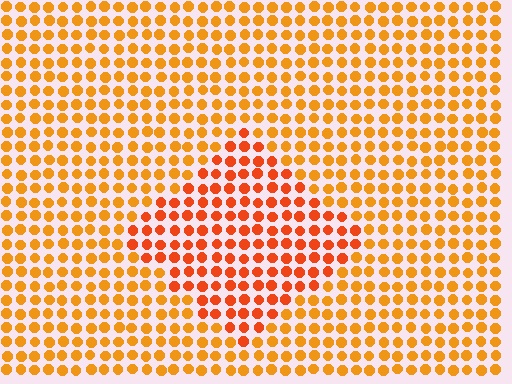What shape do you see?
I see a diamond.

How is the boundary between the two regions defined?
The boundary is defined purely by a slight shift in hue (about 23 degrees). Spacing, size, and orientation are identical on both sides.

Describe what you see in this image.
The image is filled with small orange elements in a uniform arrangement. A diamond-shaped region is visible where the elements are tinted to a slightly different hue, forming a subtle color boundary.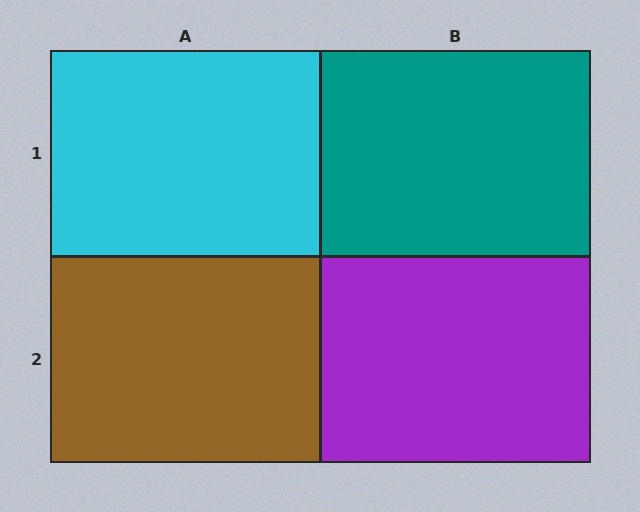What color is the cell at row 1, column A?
Cyan.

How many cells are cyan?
1 cell is cyan.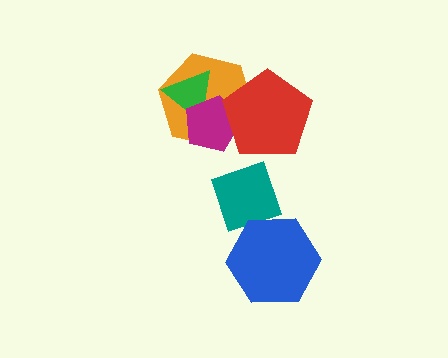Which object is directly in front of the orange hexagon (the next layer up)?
The green triangle is directly in front of the orange hexagon.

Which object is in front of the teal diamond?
The blue hexagon is in front of the teal diamond.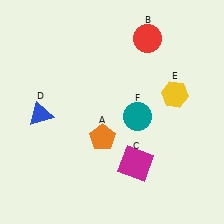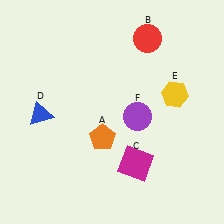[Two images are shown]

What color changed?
The circle (F) changed from teal in Image 1 to purple in Image 2.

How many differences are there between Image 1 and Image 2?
There is 1 difference between the two images.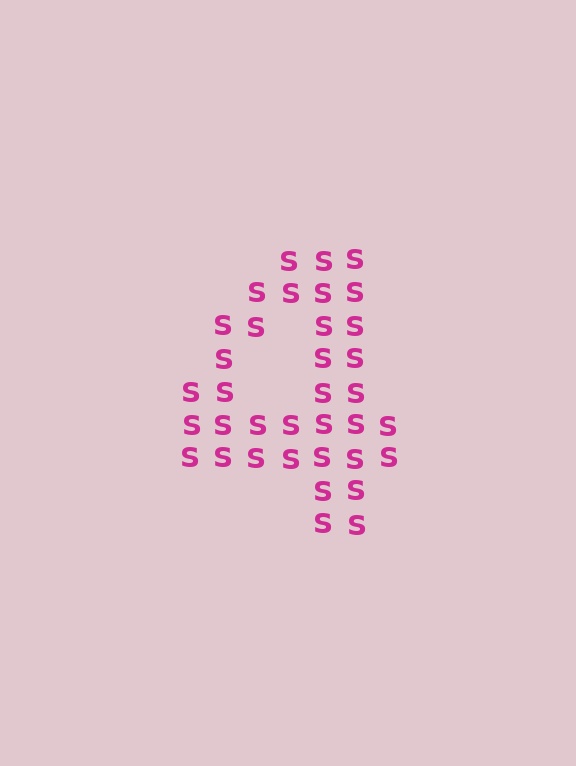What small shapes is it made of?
It is made of small letter S's.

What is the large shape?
The large shape is the digit 4.